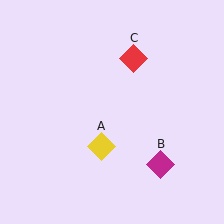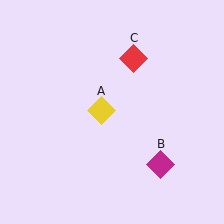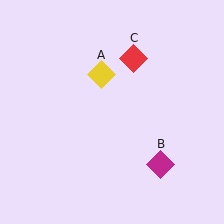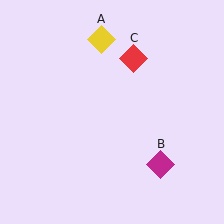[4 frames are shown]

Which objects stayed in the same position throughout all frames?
Magenta diamond (object B) and red diamond (object C) remained stationary.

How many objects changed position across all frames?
1 object changed position: yellow diamond (object A).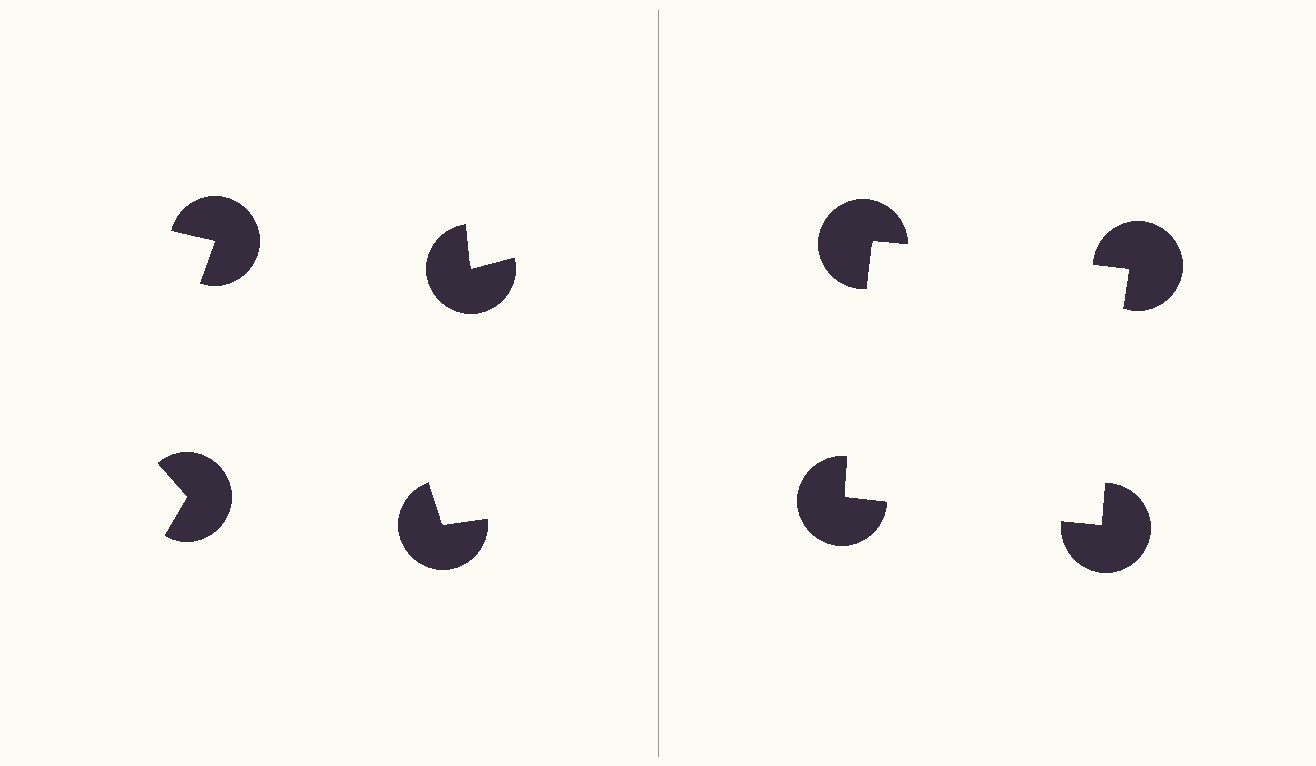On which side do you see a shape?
An illusory square appears on the right side. On the left side the wedge cuts are rotated, so no coherent shape forms.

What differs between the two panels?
The pac-man discs are positioned identically on both sides; only the wedge orientations differ. On the right they align to a square; on the left they are misaligned.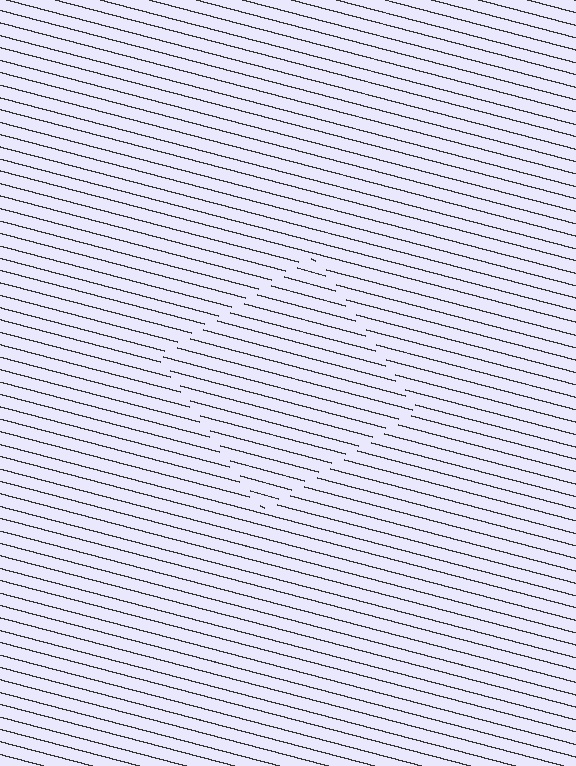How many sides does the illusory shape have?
4 sides — the line-ends trace a square.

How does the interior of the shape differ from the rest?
The interior of the shape contains the same grating, shifted by half a period — the contour is defined by the phase discontinuity where line-ends from the inner and outer gratings abut.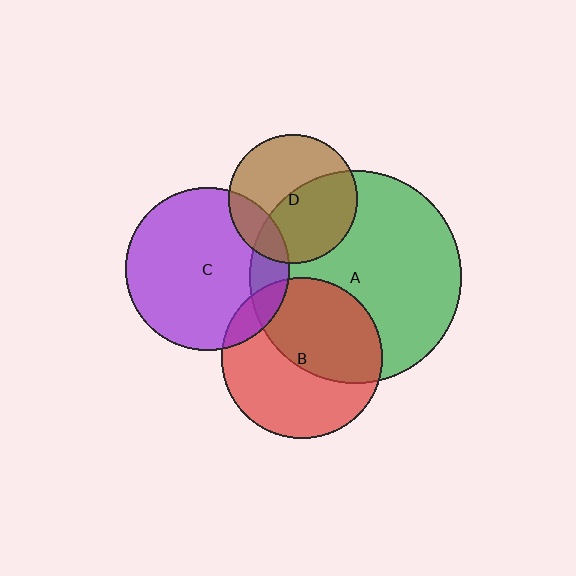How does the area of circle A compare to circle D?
Approximately 2.7 times.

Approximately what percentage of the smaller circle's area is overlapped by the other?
Approximately 50%.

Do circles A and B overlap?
Yes.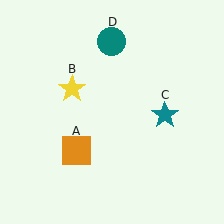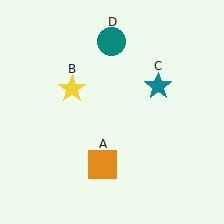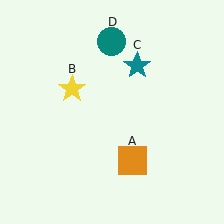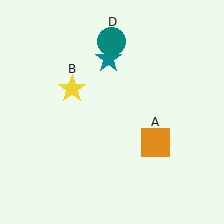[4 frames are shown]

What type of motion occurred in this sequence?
The orange square (object A), teal star (object C) rotated counterclockwise around the center of the scene.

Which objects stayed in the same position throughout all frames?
Yellow star (object B) and teal circle (object D) remained stationary.